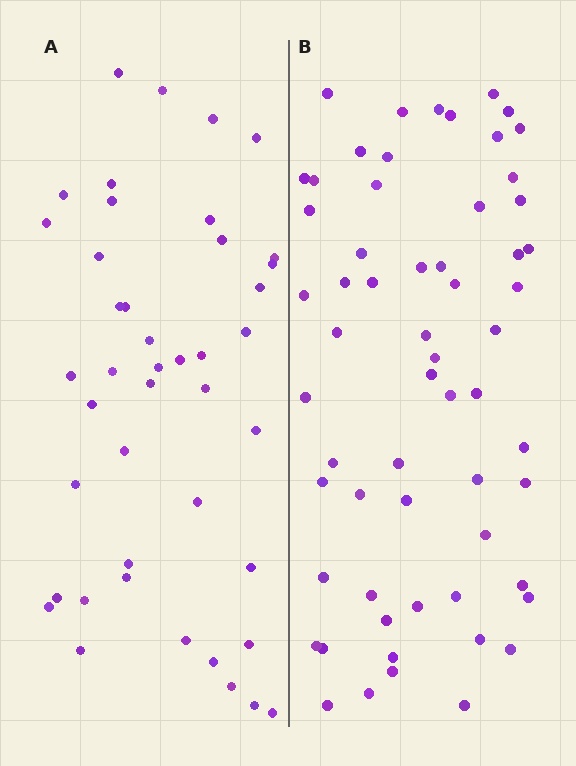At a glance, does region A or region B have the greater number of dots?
Region B (the right region) has more dots.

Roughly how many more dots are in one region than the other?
Region B has approximately 15 more dots than region A.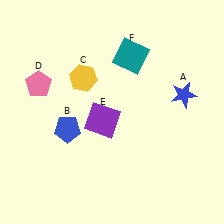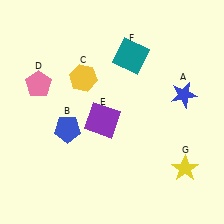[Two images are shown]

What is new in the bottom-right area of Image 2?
A yellow star (G) was added in the bottom-right area of Image 2.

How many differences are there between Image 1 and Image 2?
There is 1 difference between the two images.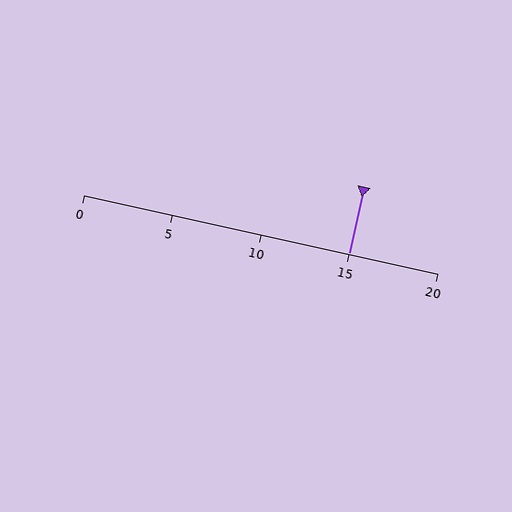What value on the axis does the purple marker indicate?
The marker indicates approximately 15.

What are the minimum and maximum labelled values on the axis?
The axis runs from 0 to 20.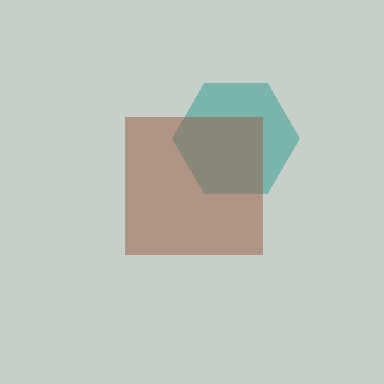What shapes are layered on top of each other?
The layered shapes are: a teal hexagon, a brown square.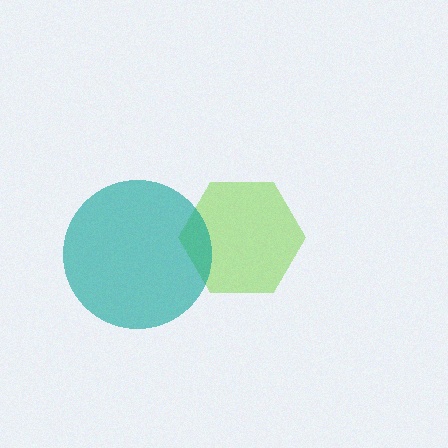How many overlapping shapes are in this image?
There are 2 overlapping shapes in the image.